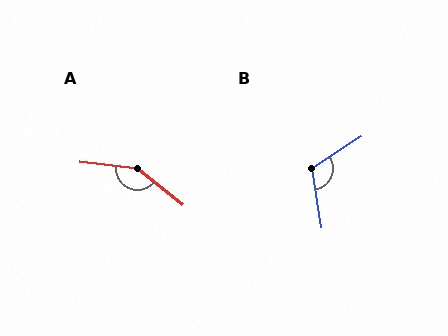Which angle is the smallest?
B, at approximately 114 degrees.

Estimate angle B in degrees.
Approximately 114 degrees.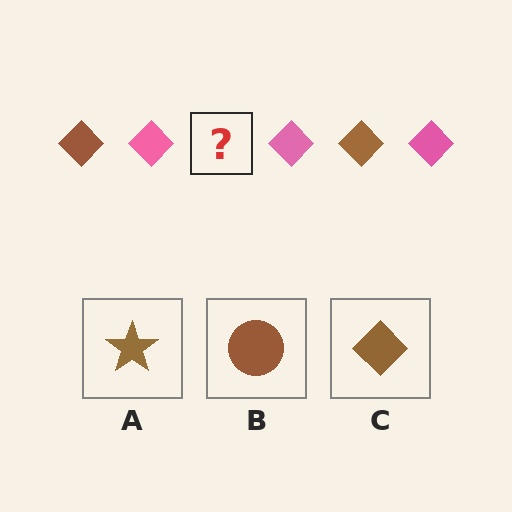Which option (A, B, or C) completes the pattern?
C.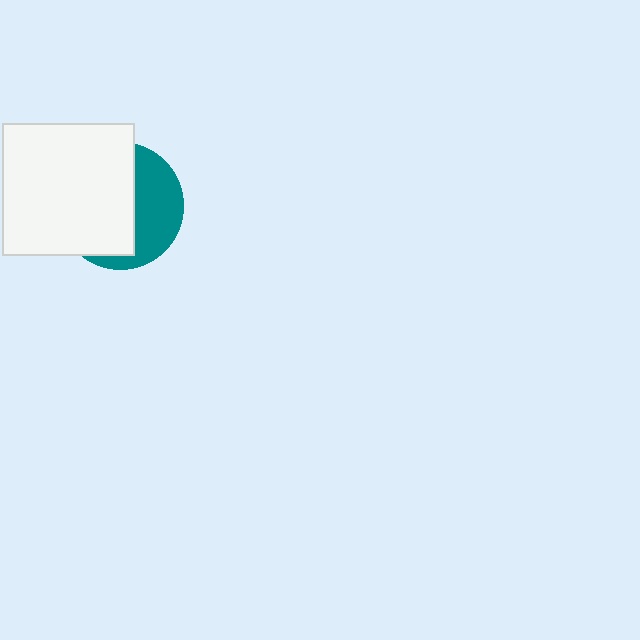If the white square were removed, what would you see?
You would see the complete teal circle.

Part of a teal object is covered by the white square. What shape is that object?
It is a circle.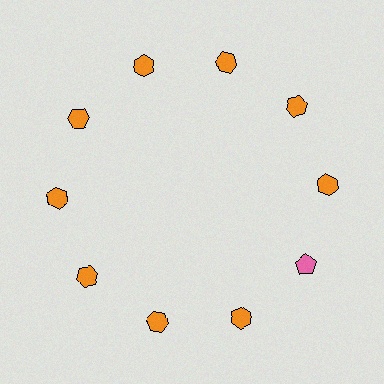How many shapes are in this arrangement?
There are 10 shapes arranged in a ring pattern.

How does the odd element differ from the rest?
It differs in both color (pink instead of orange) and shape (pentagon instead of hexagon).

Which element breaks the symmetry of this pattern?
The pink pentagon at roughly the 4 o'clock position breaks the symmetry. All other shapes are orange hexagons.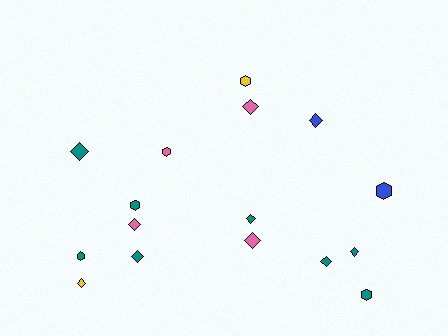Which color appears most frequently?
Teal, with 8 objects.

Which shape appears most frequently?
Diamond, with 10 objects.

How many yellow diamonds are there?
There is 1 yellow diamond.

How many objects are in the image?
There are 16 objects.